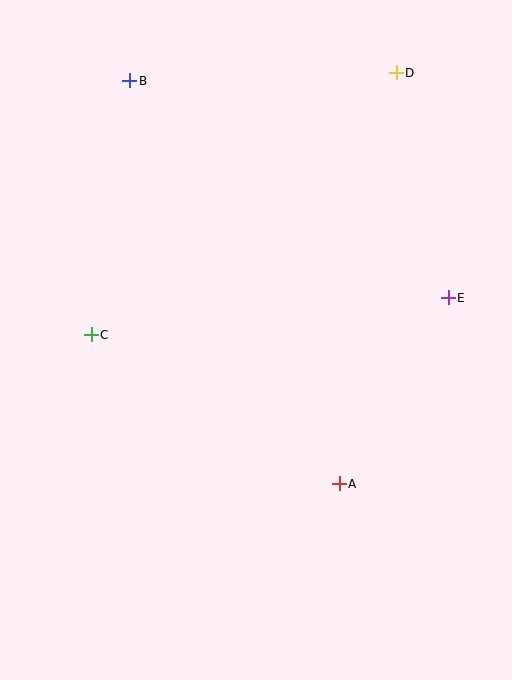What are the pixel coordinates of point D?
Point D is at (396, 73).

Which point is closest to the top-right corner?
Point D is closest to the top-right corner.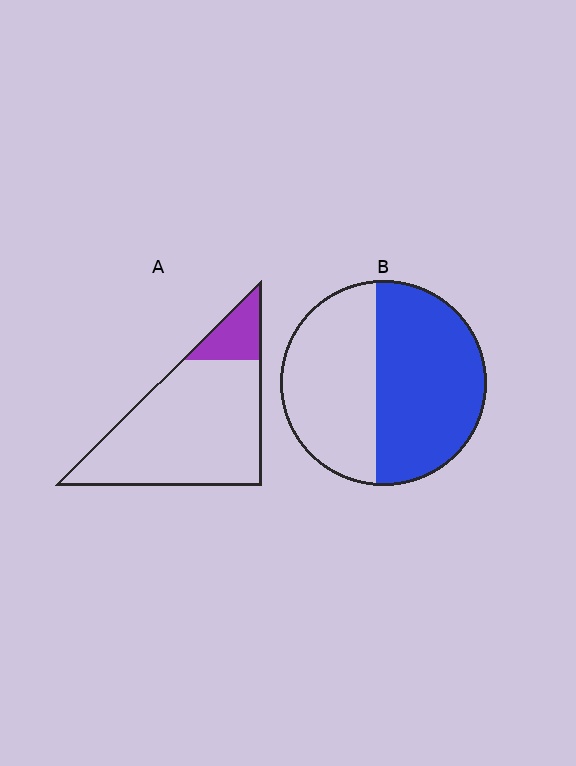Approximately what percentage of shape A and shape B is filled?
A is approximately 15% and B is approximately 55%.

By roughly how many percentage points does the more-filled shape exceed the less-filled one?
By roughly 40 percentage points (B over A).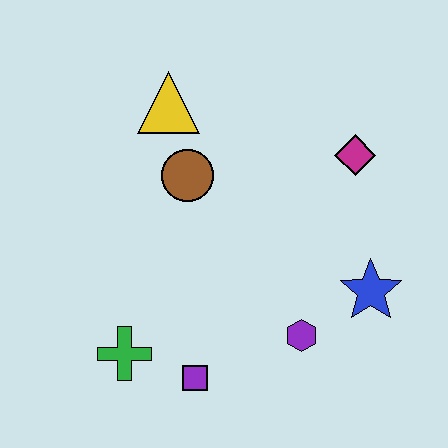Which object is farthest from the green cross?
The magenta diamond is farthest from the green cross.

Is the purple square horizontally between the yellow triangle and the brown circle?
No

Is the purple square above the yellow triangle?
No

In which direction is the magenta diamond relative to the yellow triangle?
The magenta diamond is to the right of the yellow triangle.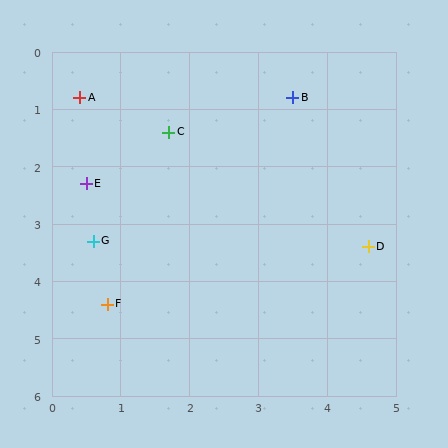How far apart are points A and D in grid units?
Points A and D are about 4.9 grid units apart.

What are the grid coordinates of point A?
Point A is at approximately (0.4, 0.8).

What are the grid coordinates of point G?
Point G is at approximately (0.6, 3.3).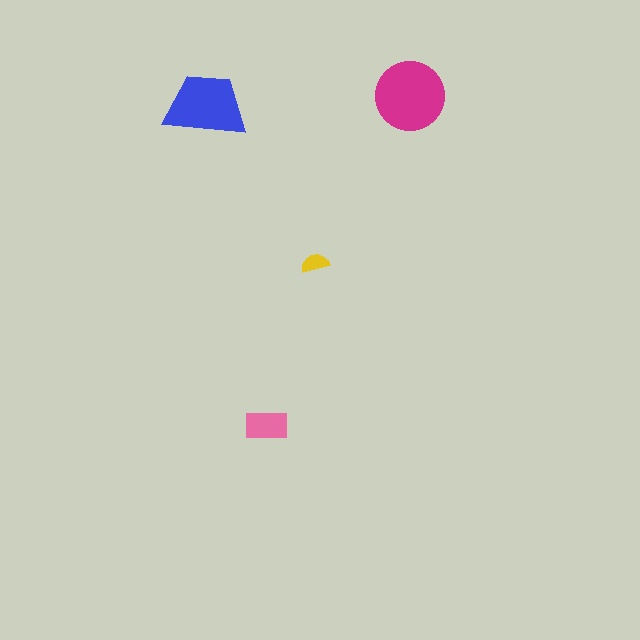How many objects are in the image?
There are 4 objects in the image.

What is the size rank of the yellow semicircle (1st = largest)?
4th.